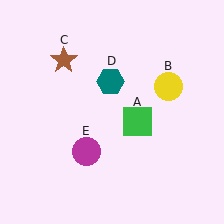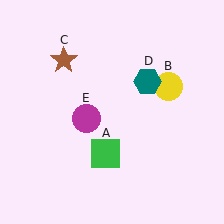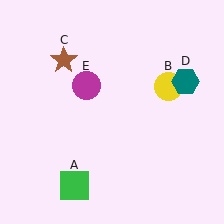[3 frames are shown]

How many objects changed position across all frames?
3 objects changed position: green square (object A), teal hexagon (object D), magenta circle (object E).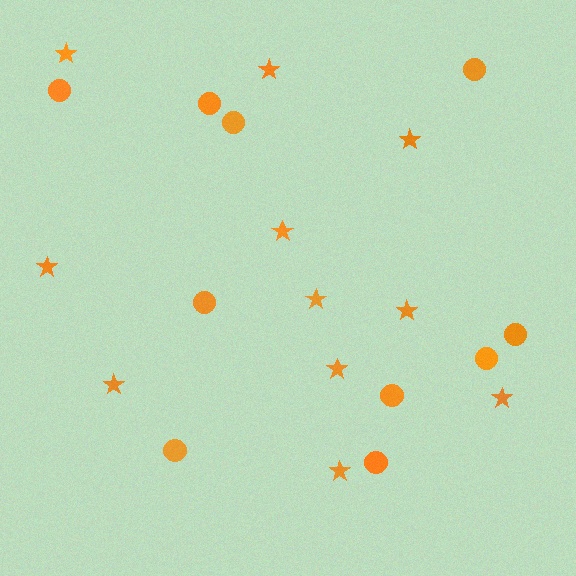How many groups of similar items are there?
There are 2 groups: one group of circles (10) and one group of stars (11).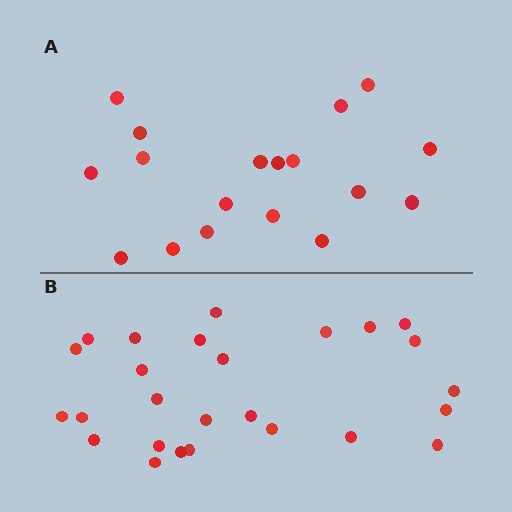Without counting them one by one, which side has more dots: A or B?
Region B (the bottom region) has more dots.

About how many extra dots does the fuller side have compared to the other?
Region B has roughly 8 or so more dots than region A.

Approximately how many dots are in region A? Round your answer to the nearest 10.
About 20 dots. (The exact count is 18, which rounds to 20.)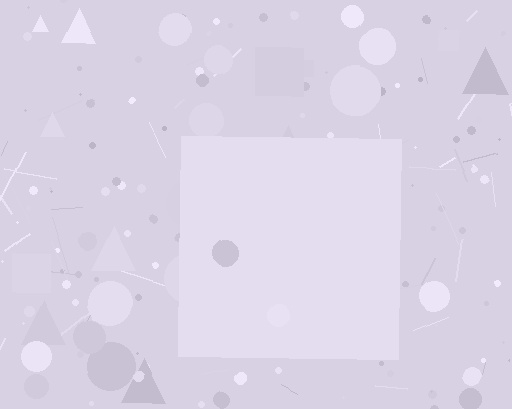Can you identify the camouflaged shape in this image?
The camouflaged shape is a square.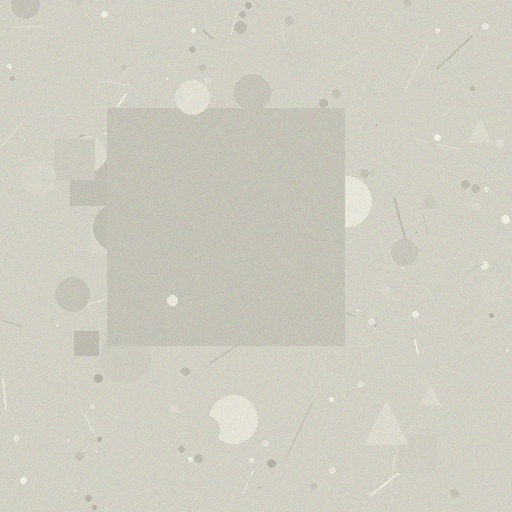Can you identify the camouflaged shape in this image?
The camouflaged shape is a square.